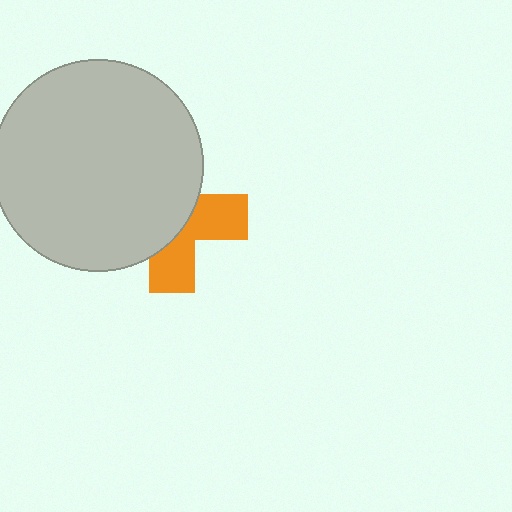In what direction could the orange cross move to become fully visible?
The orange cross could move right. That would shift it out from behind the light gray circle entirely.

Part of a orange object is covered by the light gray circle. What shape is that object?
It is a cross.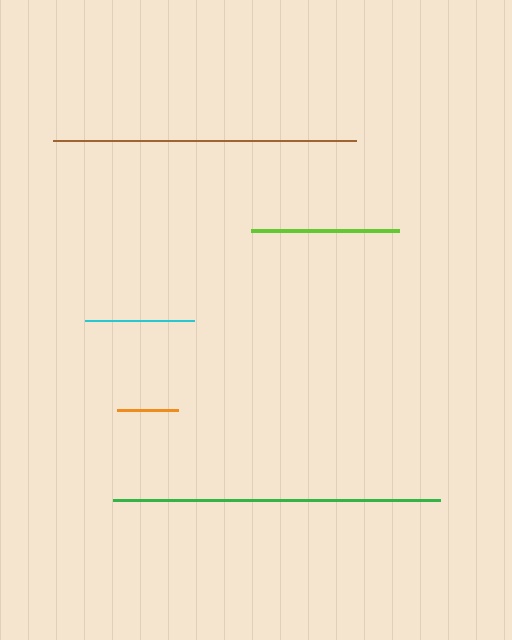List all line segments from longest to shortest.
From longest to shortest: green, brown, lime, cyan, orange.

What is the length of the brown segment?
The brown segment is approximately 304 pixels long.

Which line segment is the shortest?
The orange line is the shortest at approximately 61 pixels.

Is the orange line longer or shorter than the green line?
The green line is longer than the orange line.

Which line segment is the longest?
The green line is the longest at approximately 327 pixels.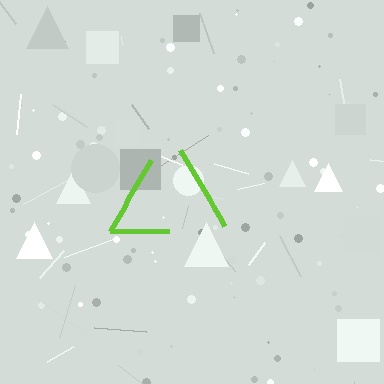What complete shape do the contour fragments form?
The contour fragments form a triangle.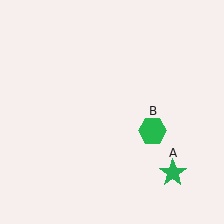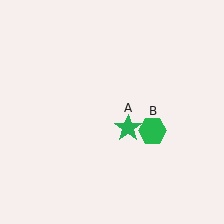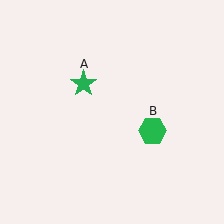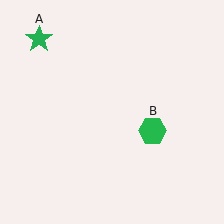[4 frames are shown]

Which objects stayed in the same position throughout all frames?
Green hexagon (object B) remained stationary.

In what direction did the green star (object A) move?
The green star (object A) moved up and to the left.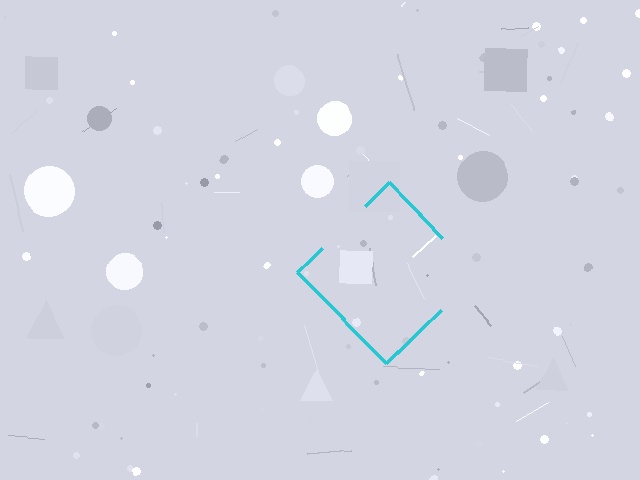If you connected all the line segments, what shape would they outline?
They would outline a diamond.